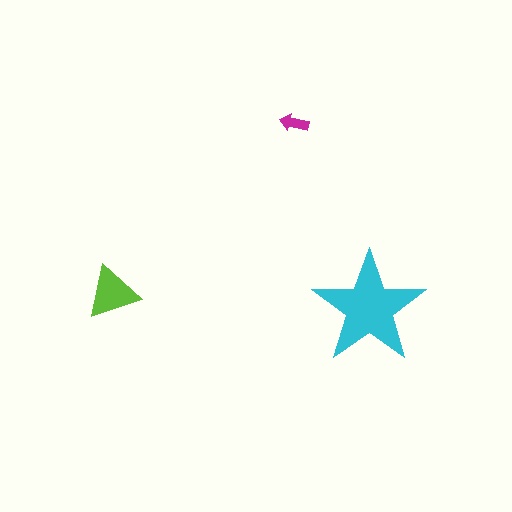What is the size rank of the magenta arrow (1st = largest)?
3rd.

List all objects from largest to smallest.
The cyan star, the lime triangle, the magenta arrow.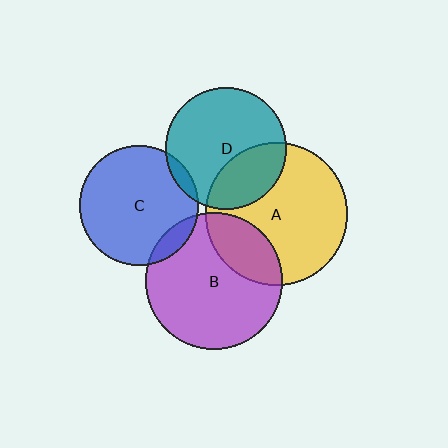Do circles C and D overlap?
Yes.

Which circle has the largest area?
Circle A (yellow).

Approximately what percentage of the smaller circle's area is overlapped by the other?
Approximately 5%.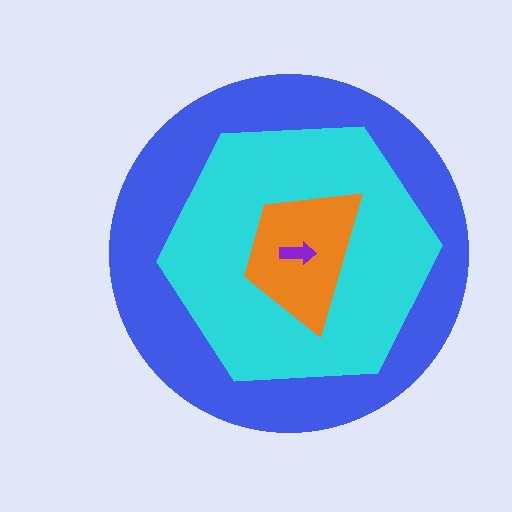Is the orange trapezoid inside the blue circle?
Yes.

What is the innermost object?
The purple arrow.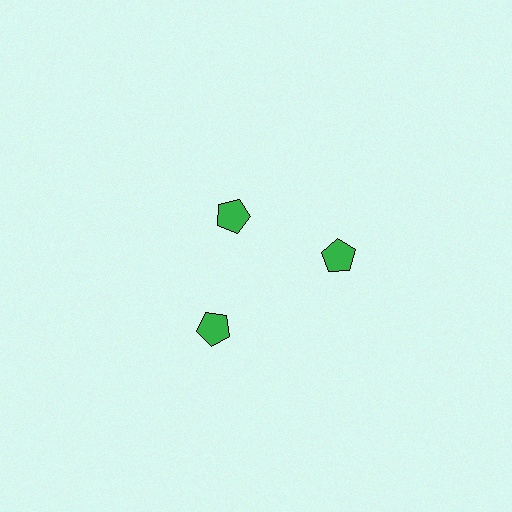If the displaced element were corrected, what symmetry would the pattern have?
It would have 3-fold rotational symmetry — the pattern would map onto itself every 120 degrees.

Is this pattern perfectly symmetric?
No. The 3 green pentagons are arranged in a ring, but one element near the 11 o'clock position is pulled inward toward the center, breaking the 3-fold rotational symmetry.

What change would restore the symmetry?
The symmetry would be restored by moving it outward, back onto the ring so that all 3 pentagons sit at equal angles and equal distance from the center.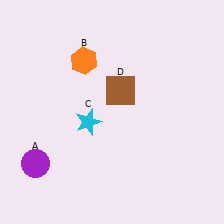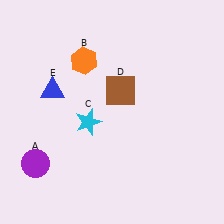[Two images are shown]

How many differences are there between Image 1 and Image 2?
There is 1 difference between the two images.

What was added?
A blue triangle (E) was added in Image 2.